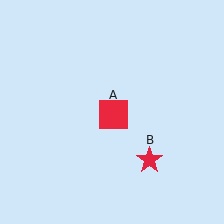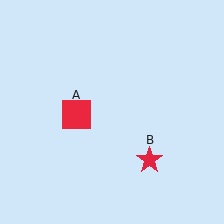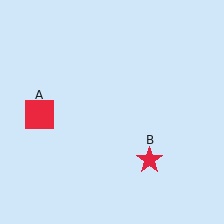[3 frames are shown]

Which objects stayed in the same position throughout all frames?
Red star (object B) remained stationary.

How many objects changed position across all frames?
1 object changed position: red square (object A).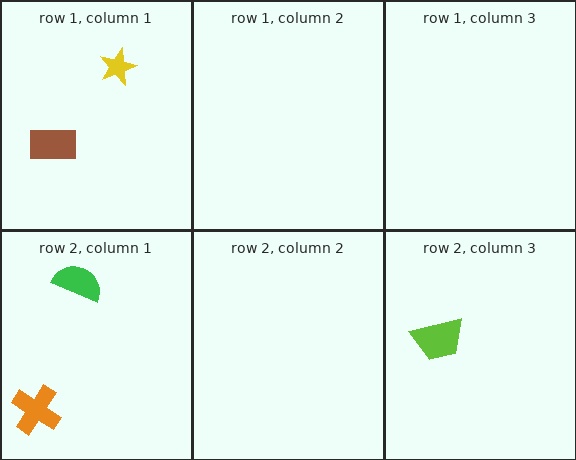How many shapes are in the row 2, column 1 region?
2.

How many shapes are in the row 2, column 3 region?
1.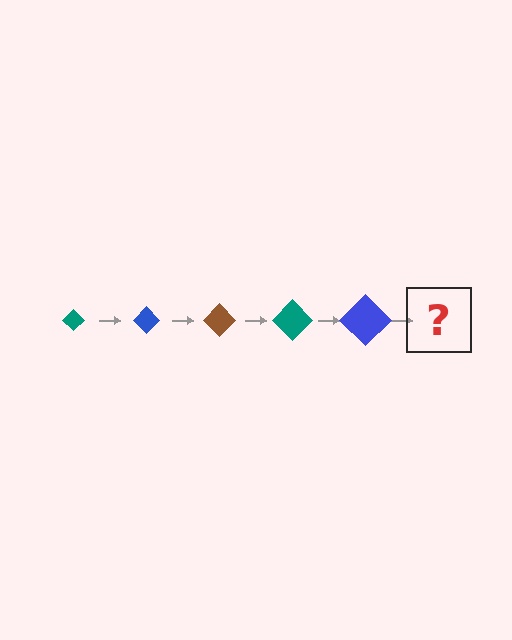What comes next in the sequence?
The next element should be a brown diamond, larger than the previous one.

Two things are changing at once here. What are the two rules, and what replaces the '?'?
The two rules are that the diamond grows larger each step and the color cycles through teal, blue, and brown. The '?' should be a brown diamond, larger than the previous one.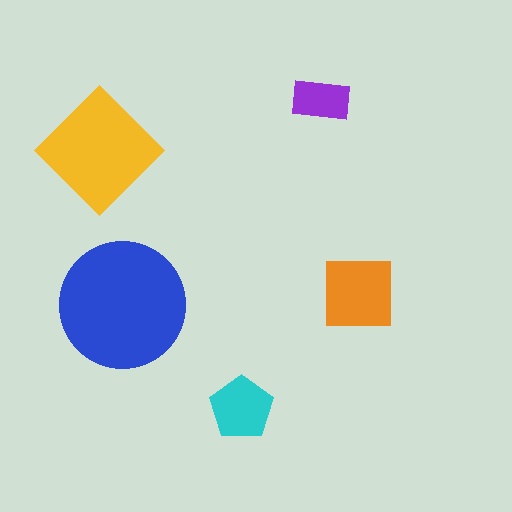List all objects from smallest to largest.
The purple rectangle, the cyan pentagon, the orange square, the yellow diamond, the blue circle.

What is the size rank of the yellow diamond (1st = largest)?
2nd.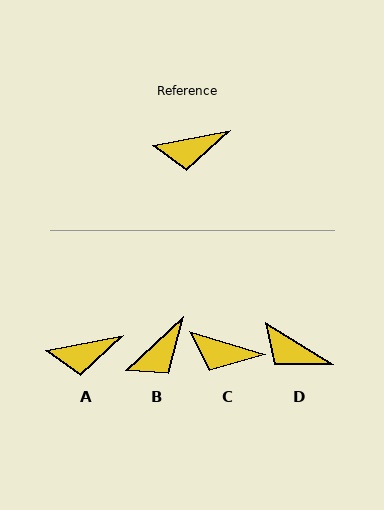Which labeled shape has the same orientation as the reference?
A.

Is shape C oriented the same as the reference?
No, it is off by about 27 degrees.